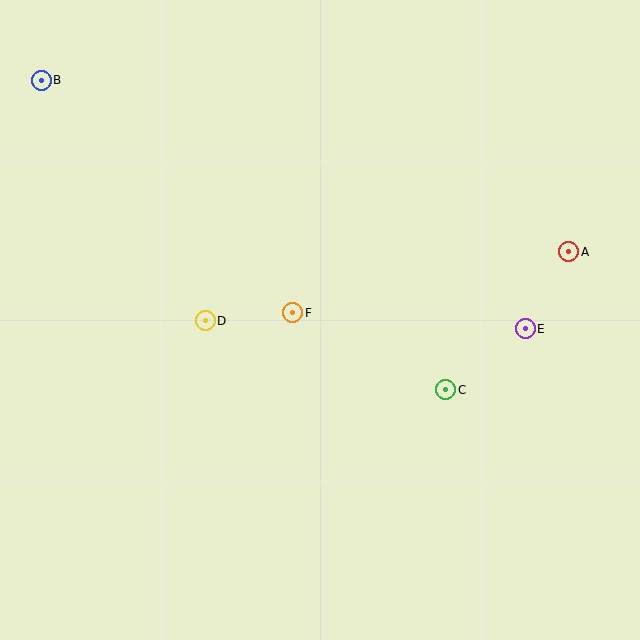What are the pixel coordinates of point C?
Point C is at (446, 390).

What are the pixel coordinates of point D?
Point D is at (205, 321).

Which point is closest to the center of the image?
Point F at (293, 313) is closest to the center.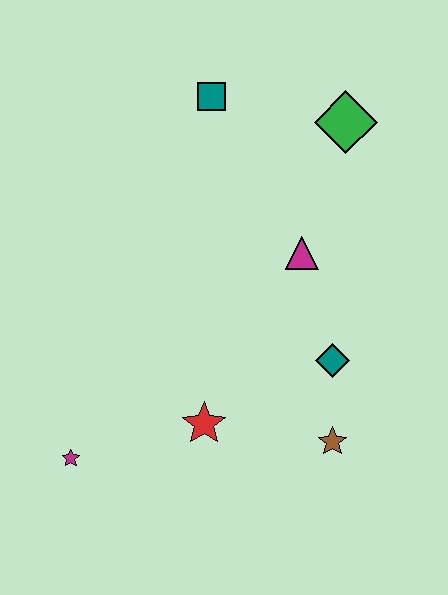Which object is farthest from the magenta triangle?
The magenta star is farthest from the magenta triangle.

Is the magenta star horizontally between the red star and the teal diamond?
No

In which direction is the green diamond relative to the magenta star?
The green diamond is above the magenta star.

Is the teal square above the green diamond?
Yes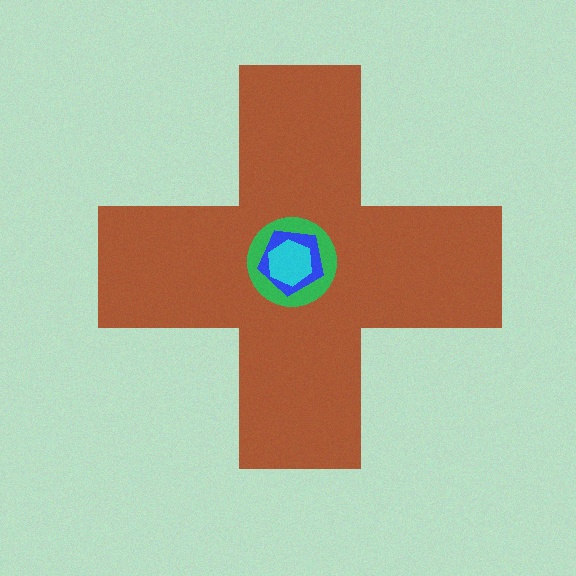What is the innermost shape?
The cyan hexagon.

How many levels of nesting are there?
4.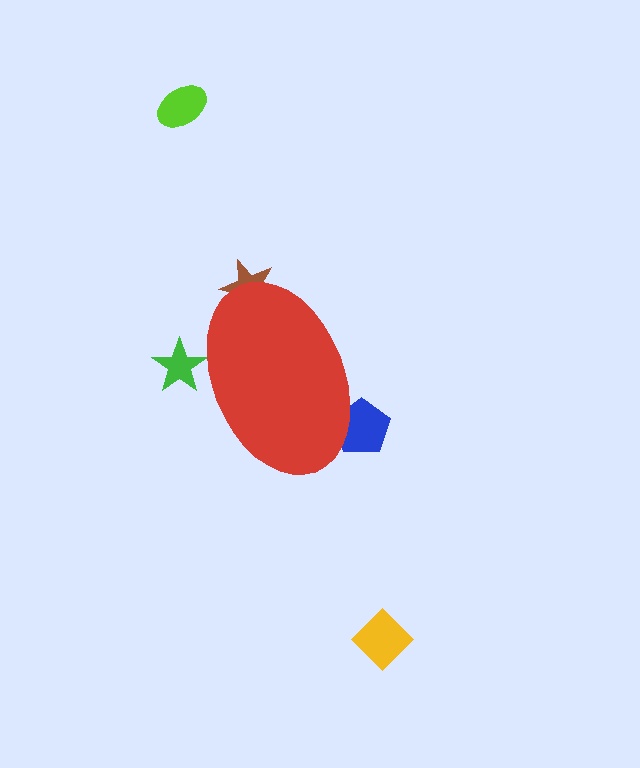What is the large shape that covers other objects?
A red ellipse.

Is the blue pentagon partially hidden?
Yes, the blue pentagon is partially hidden behind the red ellipse.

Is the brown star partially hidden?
Yes, the brown star is partially hidden behind the red ellipse.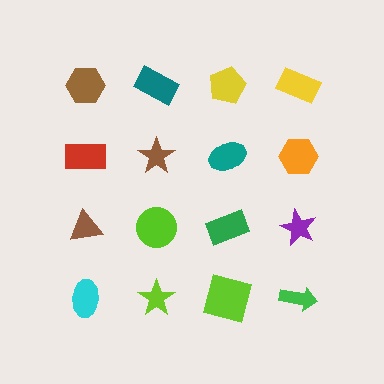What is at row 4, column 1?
A cyan ellipse.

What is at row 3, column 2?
A lime circle.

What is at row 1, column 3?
A yellow pentagon.